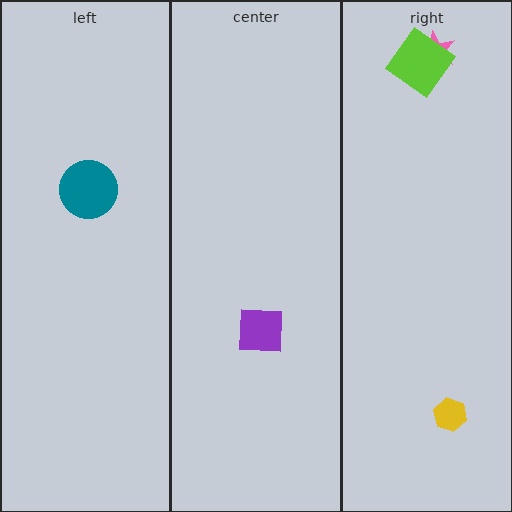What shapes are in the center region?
The purple square.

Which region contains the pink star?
The right region.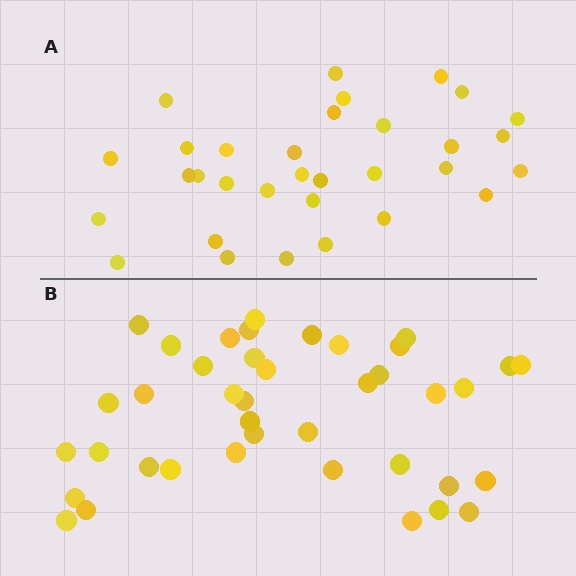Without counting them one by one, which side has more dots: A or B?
Region B (the bottom region) has more dots.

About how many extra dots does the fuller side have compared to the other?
Region B has roughly 8 or so more dots than region A.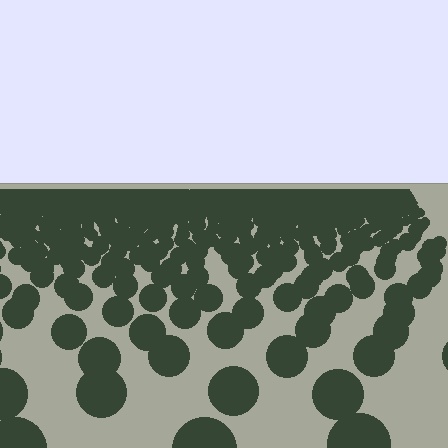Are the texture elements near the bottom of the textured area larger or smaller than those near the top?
Larger. Near the bottom, elements are closer to the viewer and appear at a bigger on-screen size.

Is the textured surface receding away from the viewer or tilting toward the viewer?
The surface is receding away from the viewer. Texture elements get smaller and denser toward the top.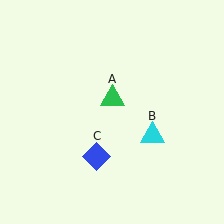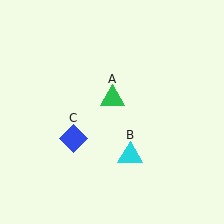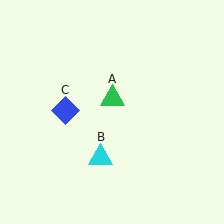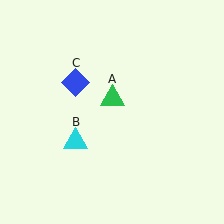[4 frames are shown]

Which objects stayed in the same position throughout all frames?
Green triangle (object A) remained stationary.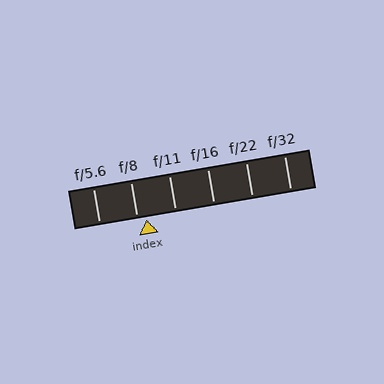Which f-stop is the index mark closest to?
The index mark is closest to f/8.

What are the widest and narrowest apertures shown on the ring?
The widest aperture shown is f/5.6 and the narrowest is f/32.